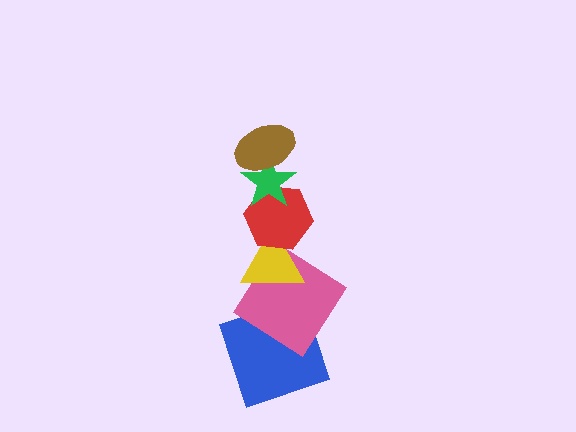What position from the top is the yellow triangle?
The yellow triangle is 4th from the top.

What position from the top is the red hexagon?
The red hexagon is 3rd from the top.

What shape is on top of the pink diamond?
The yellow triangle is on top of the pink diamond.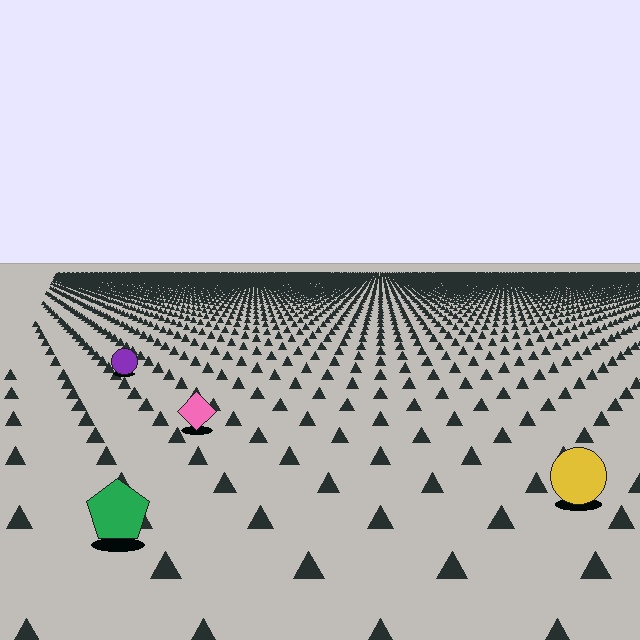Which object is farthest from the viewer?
The purple circle is farthest from the viewer. It appears smaller and the ground texture around it is denser.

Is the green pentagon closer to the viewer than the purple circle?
Yes. The green pentagon is closer — you can tell from the texture gradient: the ground texture is coarser near it.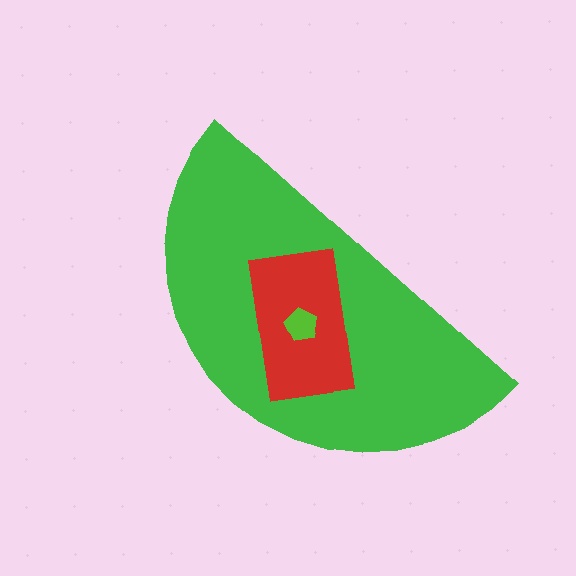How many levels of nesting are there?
3.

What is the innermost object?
The lime pentagon.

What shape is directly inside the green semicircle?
The red rectangle.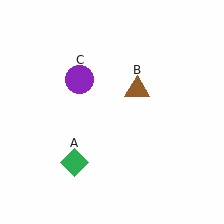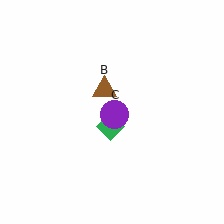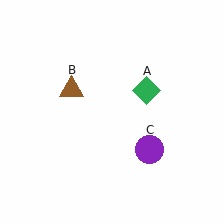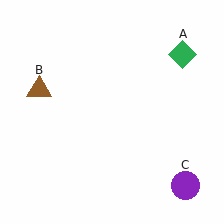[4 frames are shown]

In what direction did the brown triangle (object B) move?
The brown triangle (object B) moved left.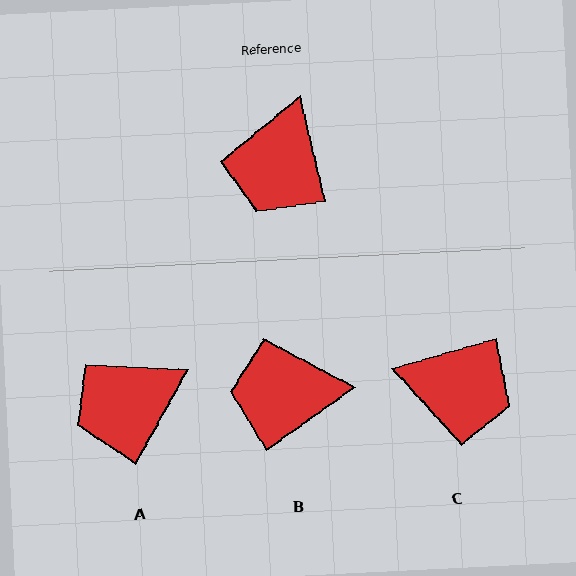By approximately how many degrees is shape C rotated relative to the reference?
Approximately 93 degrees counter-clockwise.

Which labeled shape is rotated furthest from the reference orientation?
C, about 93 degrees away.